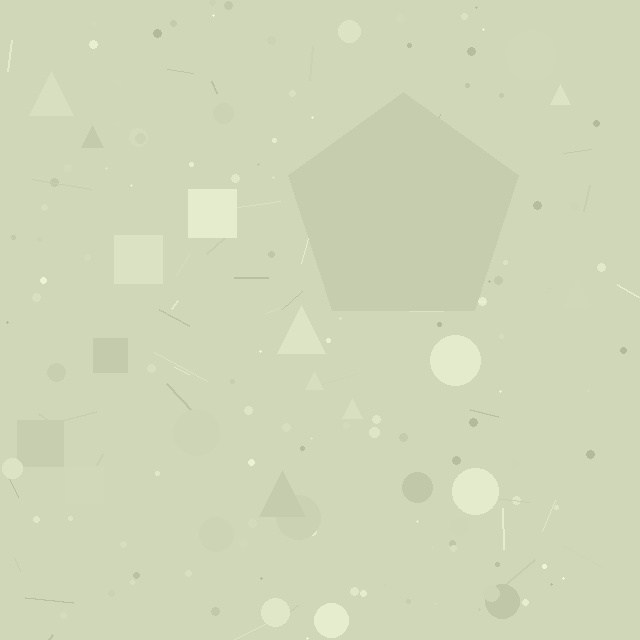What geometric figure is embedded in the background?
A pentagon is embedded in the background.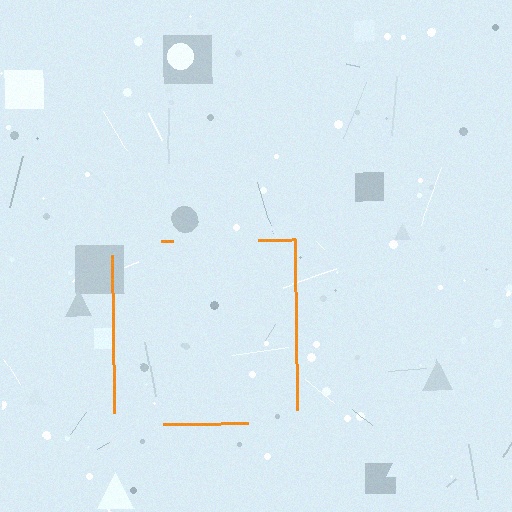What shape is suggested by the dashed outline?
The dashed outline suggests a square.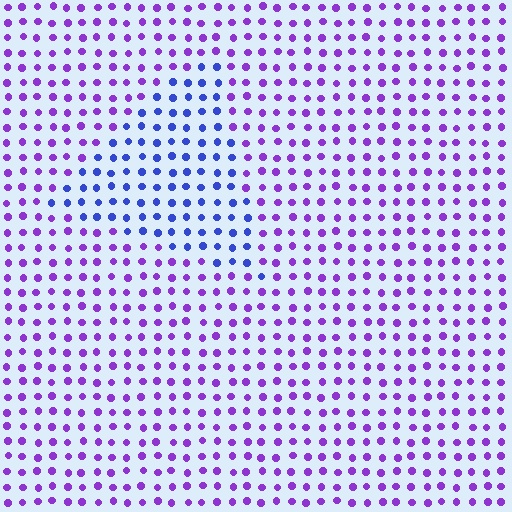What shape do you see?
I see a triangle.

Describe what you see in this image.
The image is filled with small purple elements in a uniform arrangement. A triangle-shaped region is visible where the elements are tinted to a slightly different hue, forming a subtle color boundary.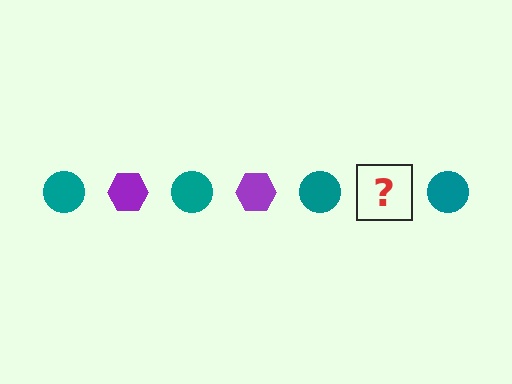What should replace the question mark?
The question mark should be replaced with a purple hexagon.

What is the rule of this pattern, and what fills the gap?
The rule is that the pattern alternates between teal circle and purple hexagon. The gap should be filled with a purple hexagon.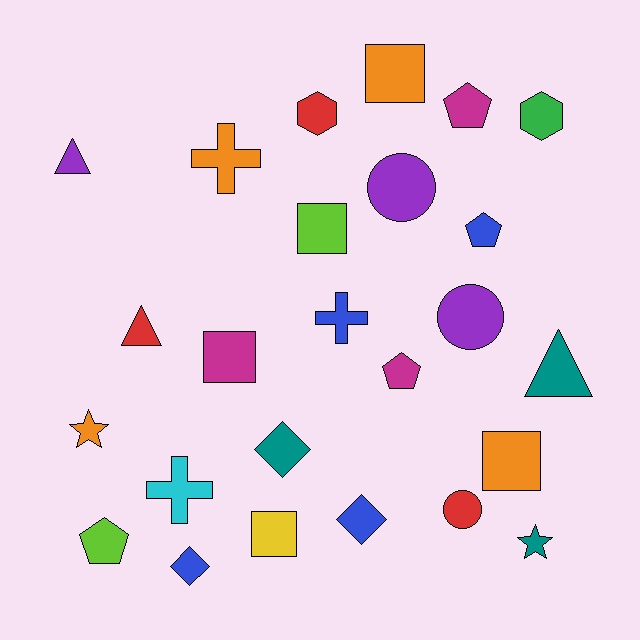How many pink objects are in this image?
There are no pink objects.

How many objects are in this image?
There are 25 objects.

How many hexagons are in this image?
There are 2 hexagons.